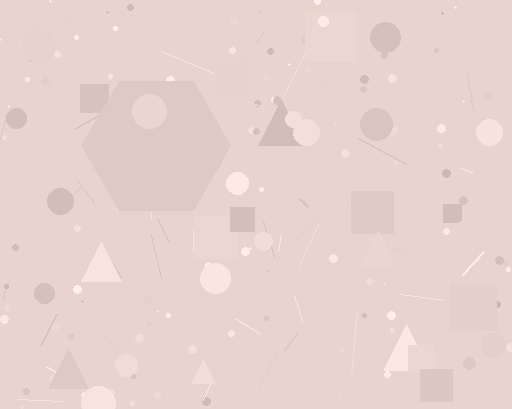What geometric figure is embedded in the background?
A hexagon is embedded in the background.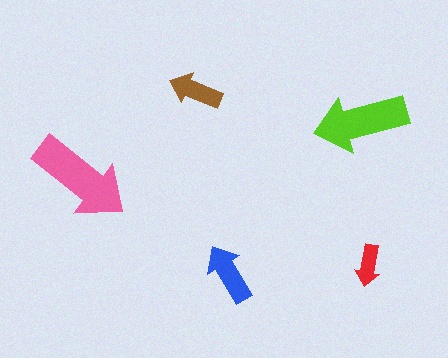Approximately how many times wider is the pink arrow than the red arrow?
About 2.5 times wider.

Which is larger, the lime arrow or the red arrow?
The lime one.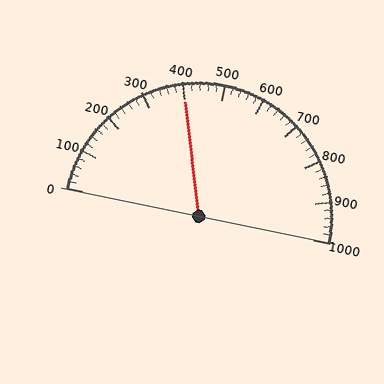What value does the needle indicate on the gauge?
The needle indicates approximately 400.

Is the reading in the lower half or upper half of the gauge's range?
The reading is in the lower half of the range (0 to 1000).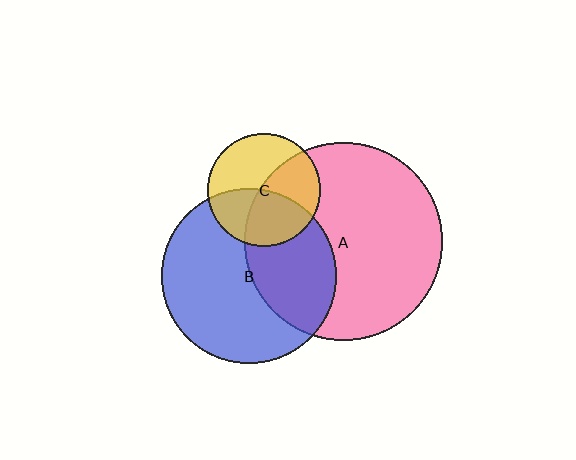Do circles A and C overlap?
Yes.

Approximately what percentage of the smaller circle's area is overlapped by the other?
Approximately 50%.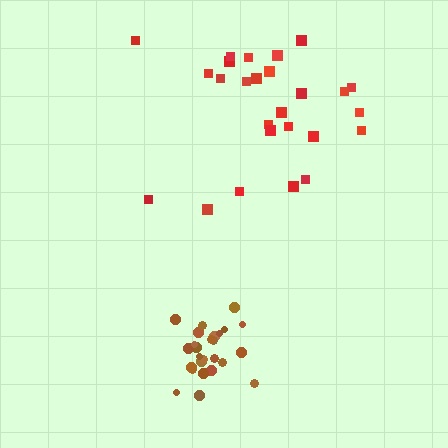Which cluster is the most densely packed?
Brown.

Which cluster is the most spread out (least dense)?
Red.